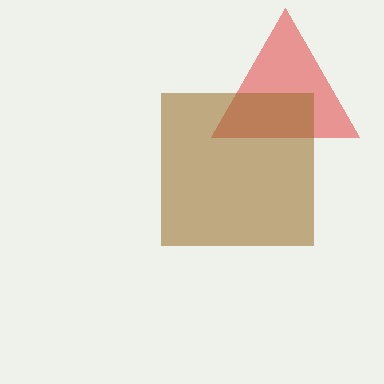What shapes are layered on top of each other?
The layered shapes are: a red triangle, a brown square.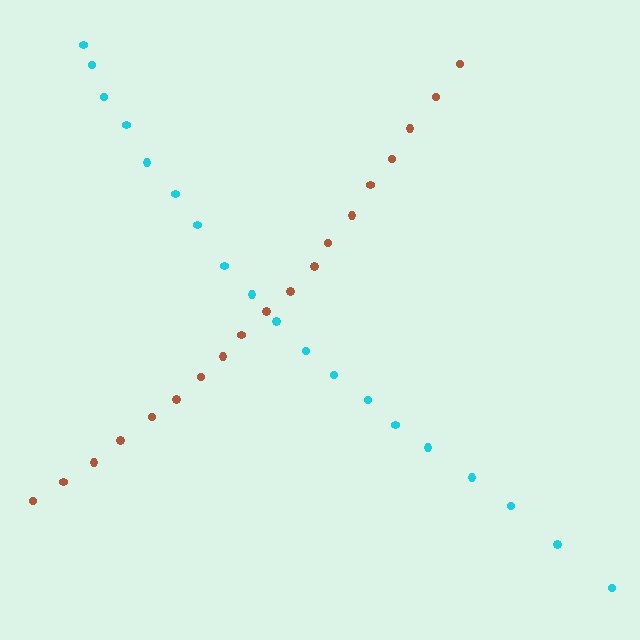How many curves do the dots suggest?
There are 2 distinct paths.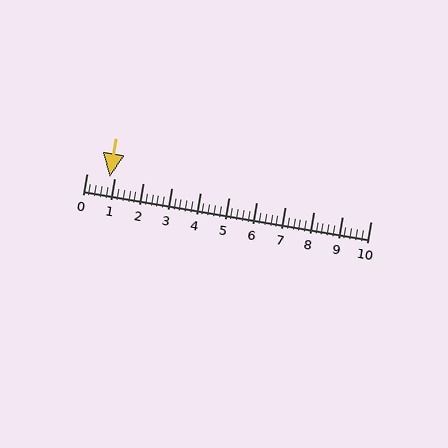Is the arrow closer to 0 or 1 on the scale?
The arrow is closer to 1.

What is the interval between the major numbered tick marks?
The major tick marks are spaced 1 units apart.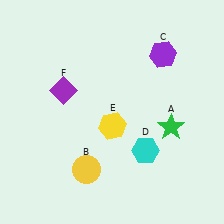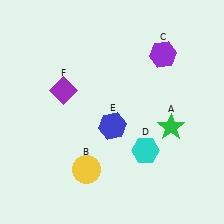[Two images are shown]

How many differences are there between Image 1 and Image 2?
There is 1 difference between the two images.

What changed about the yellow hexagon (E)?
In Image 1, E is yellow. In Image 2, it changed to blue.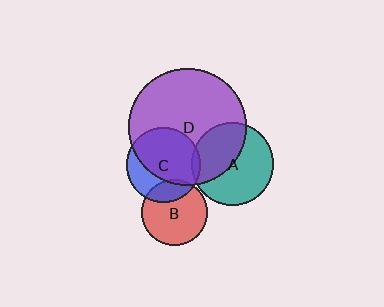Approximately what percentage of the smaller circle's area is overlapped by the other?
Approximately 65%.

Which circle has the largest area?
Circle D (purple).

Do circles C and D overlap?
Yes.